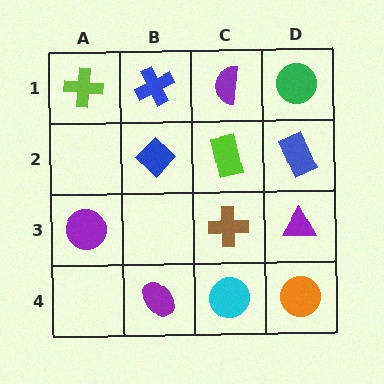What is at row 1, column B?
A blue cross.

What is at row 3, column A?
A purple circle.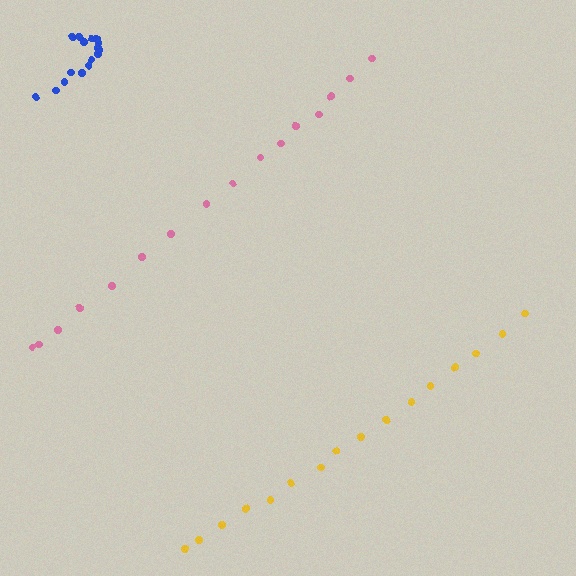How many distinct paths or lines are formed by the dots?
There are 3 distinct paths.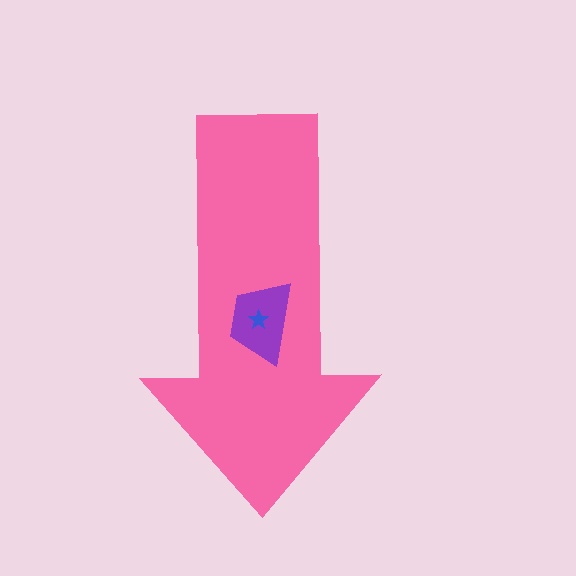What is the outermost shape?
The pink arrow.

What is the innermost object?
The blue star.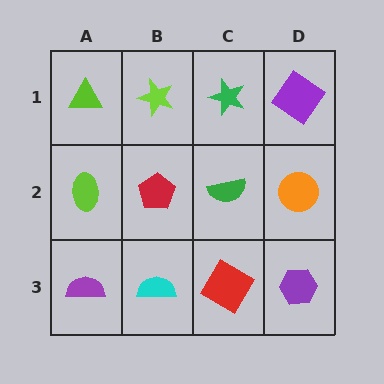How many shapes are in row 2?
4 shapes.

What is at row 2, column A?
A lime ellipse.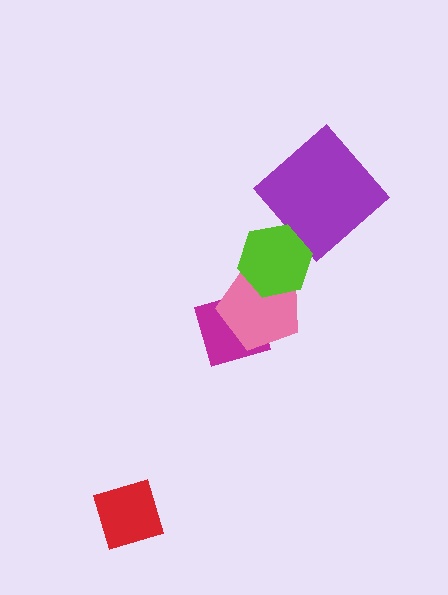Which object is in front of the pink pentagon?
The lime hexagon is in front of the pink pentagon.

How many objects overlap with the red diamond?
0 objects overlap with the red diamond.